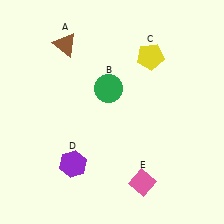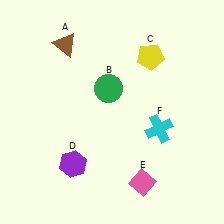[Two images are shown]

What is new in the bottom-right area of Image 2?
A cyan cross (F) was added in the bottom-right area of Image 2.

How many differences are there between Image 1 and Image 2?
There is 1 difference between the two images.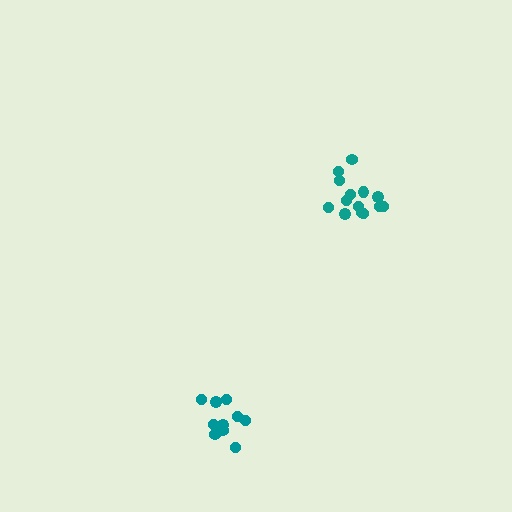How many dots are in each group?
Group 1: 11 dots, Group 2: 14 dots (25 total).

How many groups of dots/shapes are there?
There are 2 groups.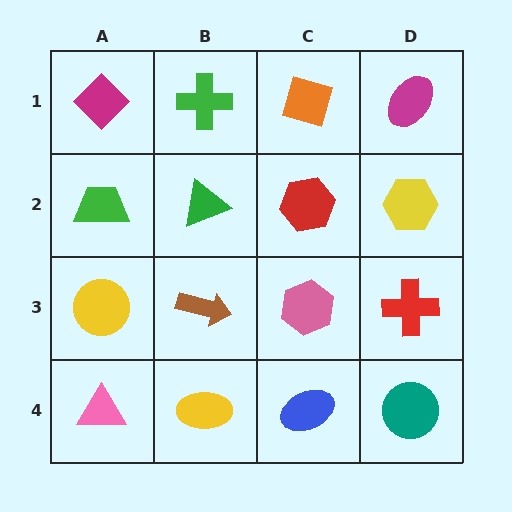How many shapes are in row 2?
4 shapes.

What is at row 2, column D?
A yellow hexagon.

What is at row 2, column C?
A red hexagon.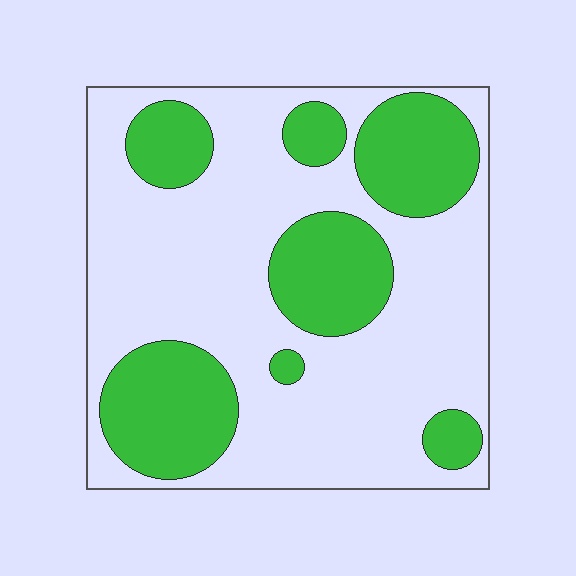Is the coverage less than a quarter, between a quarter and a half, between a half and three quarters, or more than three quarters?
Between a quarter and a half.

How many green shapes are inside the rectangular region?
7.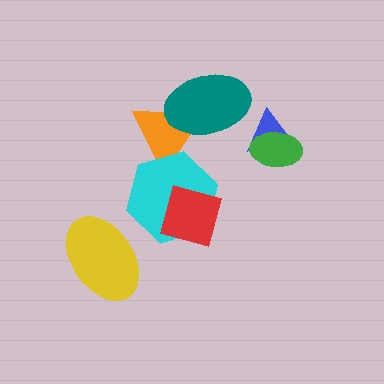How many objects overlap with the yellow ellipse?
0 objects overlap with the yellow ellipse.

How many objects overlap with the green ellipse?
1 object overlaps with the green ellipse.